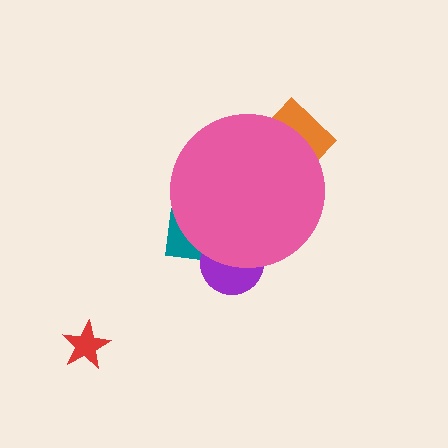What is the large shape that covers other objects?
A pink circle.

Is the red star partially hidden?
No, the red star is fully visible.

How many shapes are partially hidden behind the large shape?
3 shapes are partially hidden.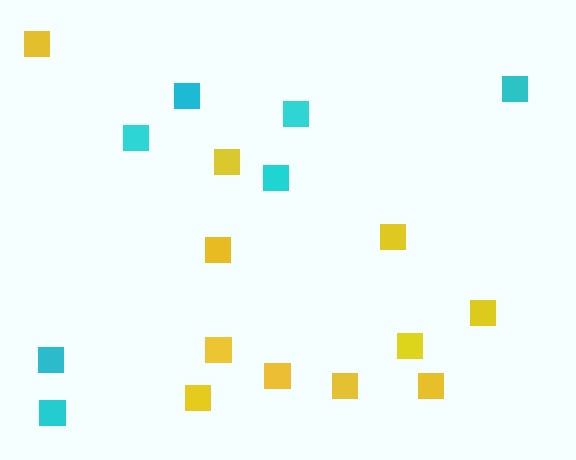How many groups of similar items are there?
There are 2 groups: one group of cyan squares (7) and one group of yellow squares (11).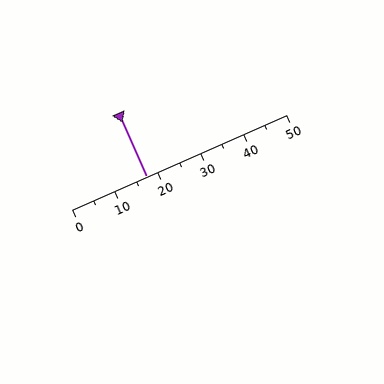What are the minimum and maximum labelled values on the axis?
The axis runs from 0 to 50.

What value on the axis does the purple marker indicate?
The marker indicates approximately 17.5.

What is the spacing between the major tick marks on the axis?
The major ticks are spaced 10 apart.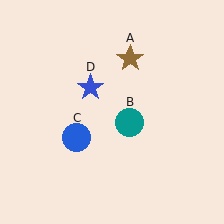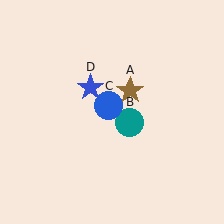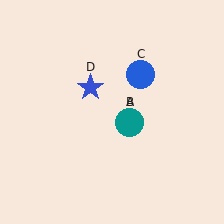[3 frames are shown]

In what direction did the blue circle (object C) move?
The blue circle (object C) moved up and to the right.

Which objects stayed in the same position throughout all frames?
Teal circle (object B) and blue star (object D) remained stationary.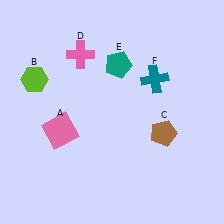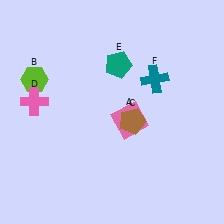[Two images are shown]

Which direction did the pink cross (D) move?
The pink cross (D) moved down.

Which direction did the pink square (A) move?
The pink square (A) moved right.